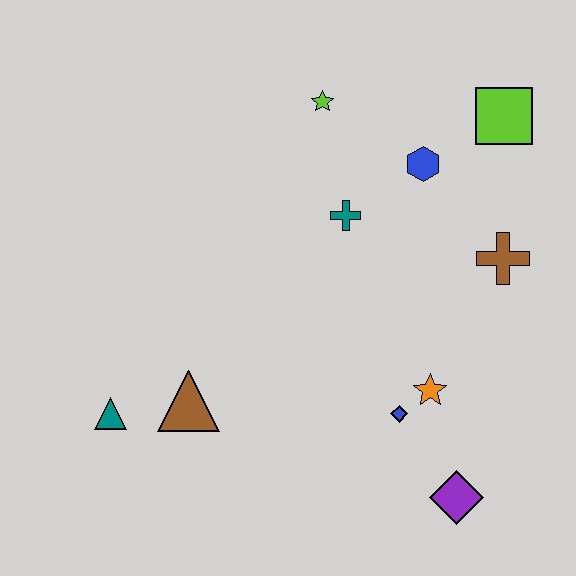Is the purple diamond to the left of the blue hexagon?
No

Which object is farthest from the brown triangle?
The lime square is farthest from the brown triangle.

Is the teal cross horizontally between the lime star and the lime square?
Yes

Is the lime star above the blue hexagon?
Yes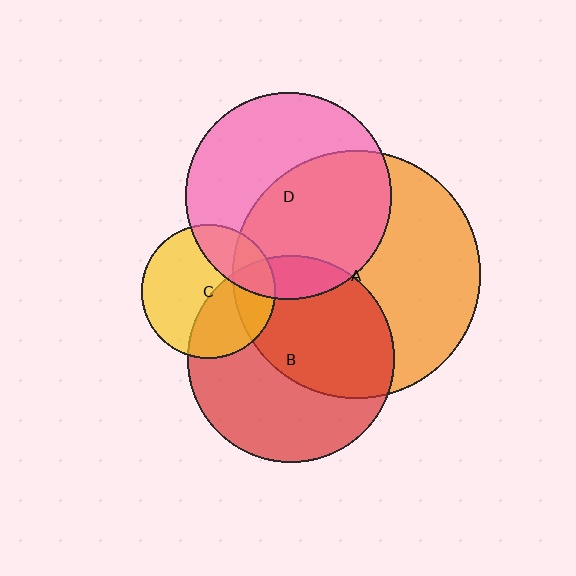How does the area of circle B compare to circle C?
Approximately 2.4 times.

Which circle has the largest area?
Circle A (orange).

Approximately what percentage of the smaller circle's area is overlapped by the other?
Approximately 10%.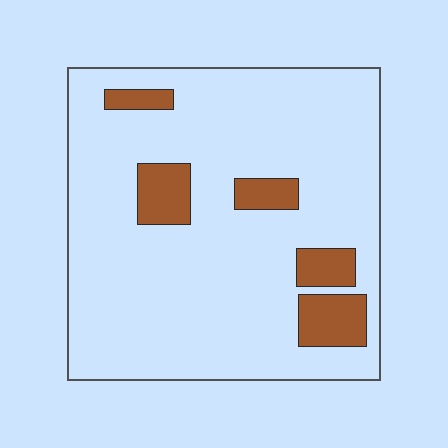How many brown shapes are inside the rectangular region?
5.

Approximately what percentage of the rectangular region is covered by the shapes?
Approximately 15%.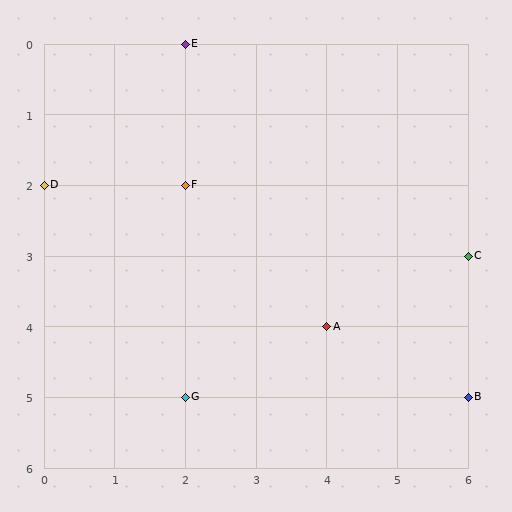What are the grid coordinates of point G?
Point G is at grid coordinates (2, 5).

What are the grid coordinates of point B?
Point B is at grid coordinates (6, 5).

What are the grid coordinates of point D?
Point D is at grid coordinates (0, 2).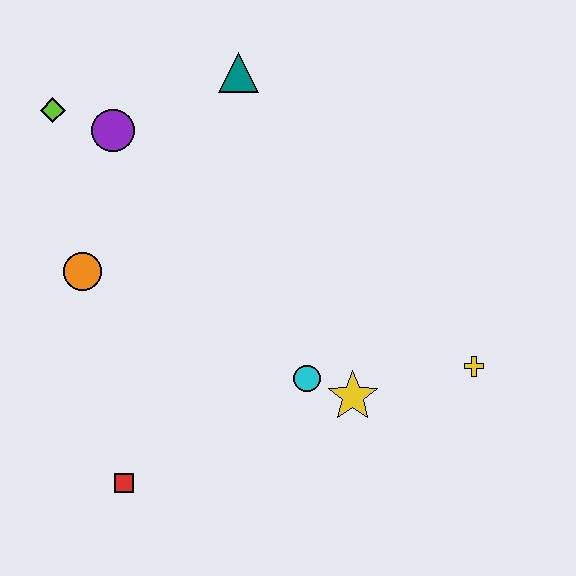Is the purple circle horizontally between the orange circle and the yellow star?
Yes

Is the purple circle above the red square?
Yes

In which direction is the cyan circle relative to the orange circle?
The cyan circle is to the right of the orange circle.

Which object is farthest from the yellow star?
The lime diamond is farthest from the yellow star.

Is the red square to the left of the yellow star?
Yes